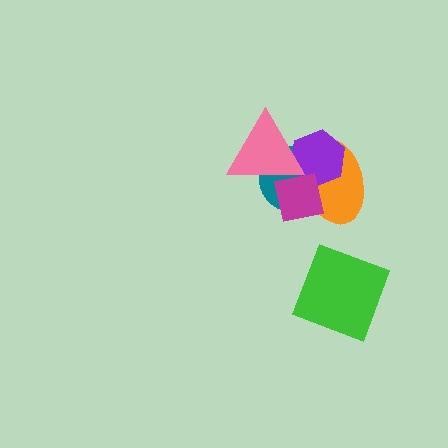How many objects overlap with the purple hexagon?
4 objects overlap with the purple hexagon.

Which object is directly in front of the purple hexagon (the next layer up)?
The magenta square is directly in front of the purple hexagon.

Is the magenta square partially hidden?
Yes, it is partially covered by another shape.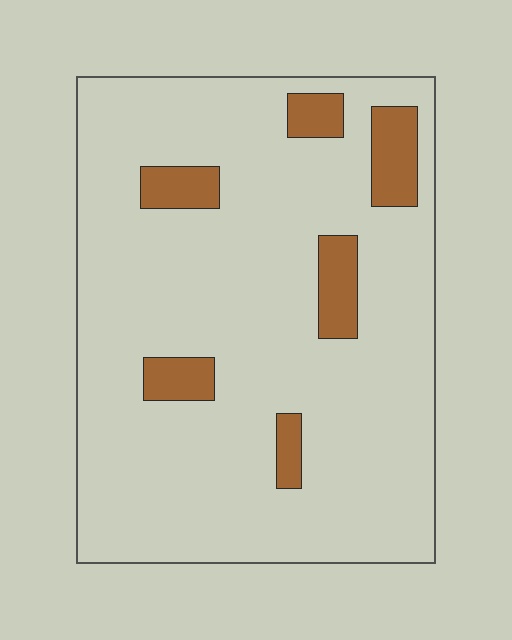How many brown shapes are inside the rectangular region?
6.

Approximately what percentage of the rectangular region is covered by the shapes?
Approximately 10%.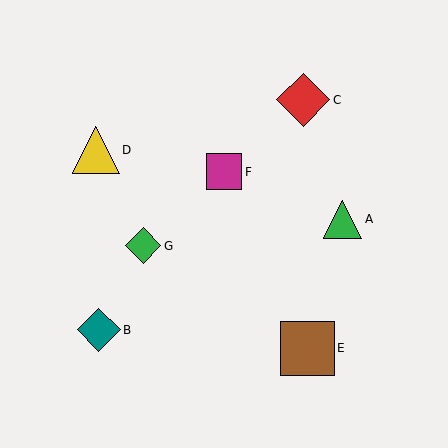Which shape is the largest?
The brown square (labeled E) is the largest.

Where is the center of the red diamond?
The center of the red diamond is at (303, 100).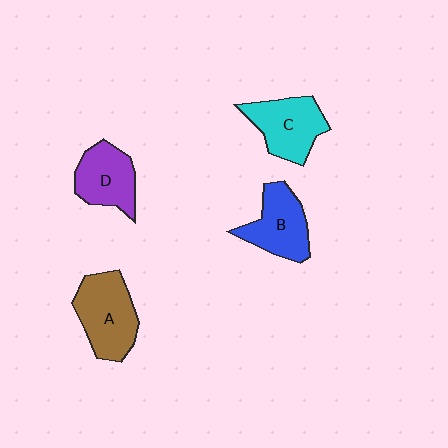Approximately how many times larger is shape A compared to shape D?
Approximately 1.3 times.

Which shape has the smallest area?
Shape D (purple).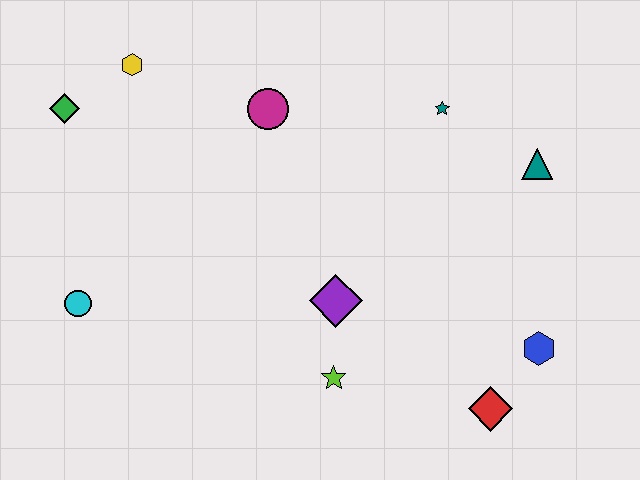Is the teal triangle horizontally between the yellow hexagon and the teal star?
No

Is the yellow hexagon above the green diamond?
Yes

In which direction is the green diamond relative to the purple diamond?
The green diamond is to the left of the purple diamond.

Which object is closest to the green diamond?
The yellow hexagon is closest to the green diamond.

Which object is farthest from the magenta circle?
The red diamond is farthest from the magenta circle.